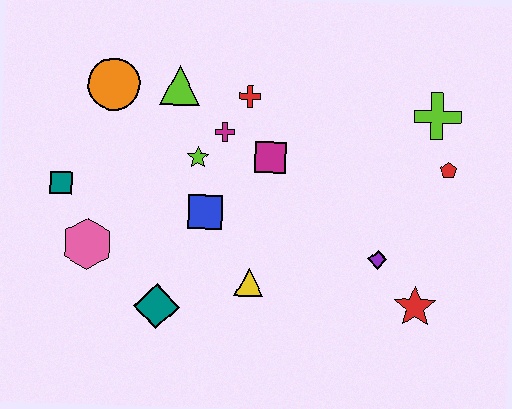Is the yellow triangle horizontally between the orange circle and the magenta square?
Yes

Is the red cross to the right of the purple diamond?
No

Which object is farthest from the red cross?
The red star is farthest from the red cross.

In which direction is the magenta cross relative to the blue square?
The magenta cross is above the blue square.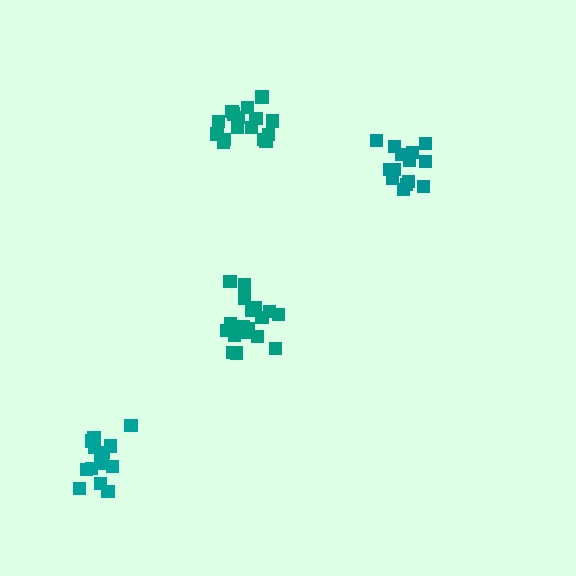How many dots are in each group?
Group 1: 14 dots, Group 2: 16 dots, Group 3: 18 dots, Group 4: 14 dots (62 total).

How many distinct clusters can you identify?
There are 4 distinct clusters.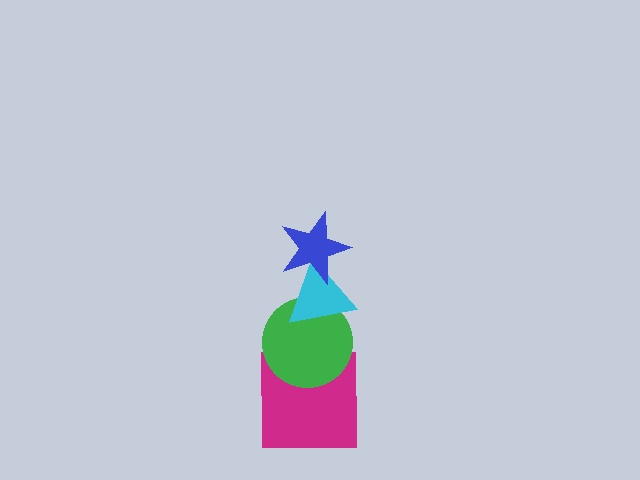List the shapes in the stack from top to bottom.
From top to bottom: the blue star, the cyan triangle, the green circle, the magenta square.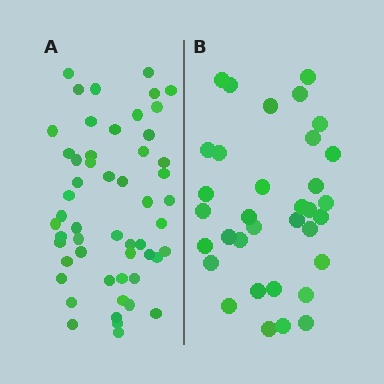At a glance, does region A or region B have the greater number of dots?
Region A (the left region) has more dots.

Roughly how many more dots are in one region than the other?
Region A has approximately 20 more dots than region B.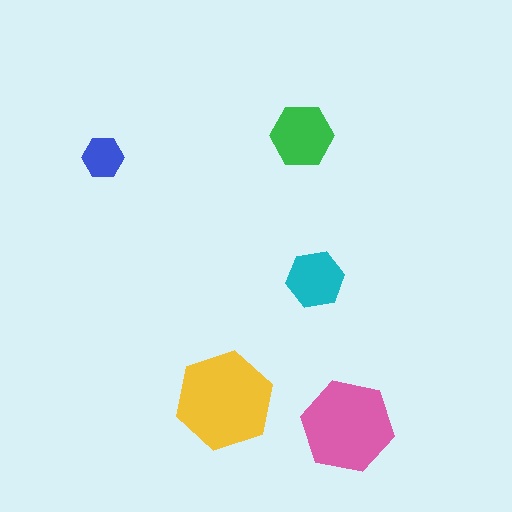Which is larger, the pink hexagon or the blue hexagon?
The pink one.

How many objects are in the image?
There are 5 objects in the image.